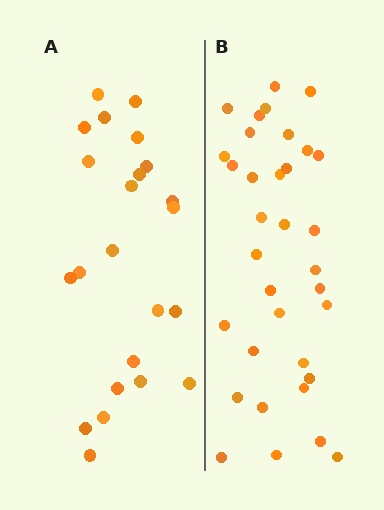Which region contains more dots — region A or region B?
Region B (the right region) has more dots.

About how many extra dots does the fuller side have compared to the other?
Region B has roughly 12 or so more dots than region A.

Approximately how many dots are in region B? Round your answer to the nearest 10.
About 30 dots. (The exact count is 34, which rounds to 30.)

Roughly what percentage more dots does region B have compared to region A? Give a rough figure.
About 50% more.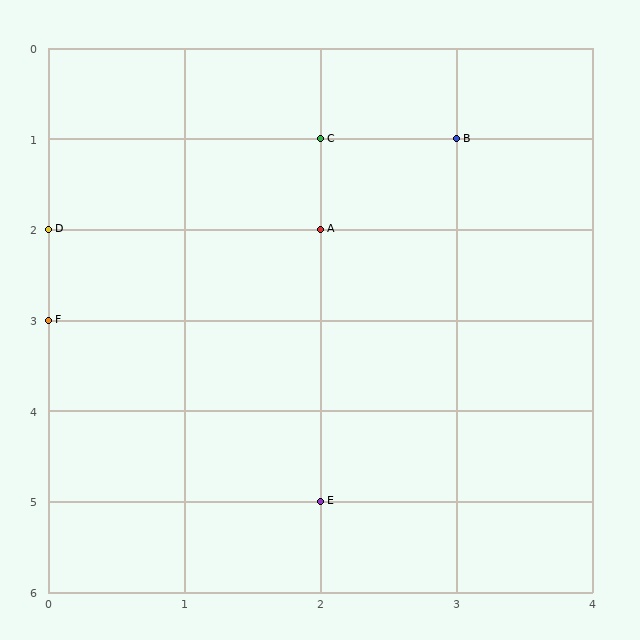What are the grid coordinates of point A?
Point A is at grid coordinates (2, 2).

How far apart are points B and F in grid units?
Points B and F are 3 columns and 2 rows apart (about 3.6 grid units diagonally).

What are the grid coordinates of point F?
Point F is at grid coordinates (0, 3).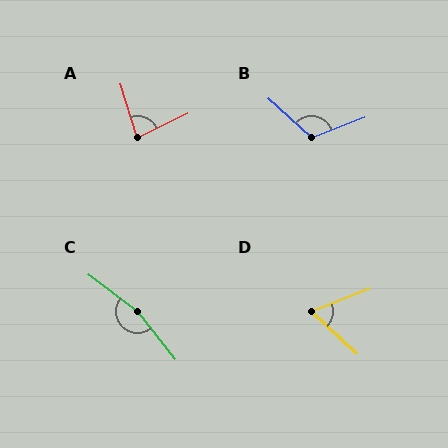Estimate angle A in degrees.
Approximately 81 degrees.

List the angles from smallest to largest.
D (64°), A (81°), B (116°), C (166°).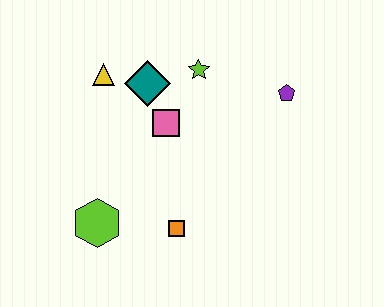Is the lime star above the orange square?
Yes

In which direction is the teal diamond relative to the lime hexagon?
The teal diamond is above the lime hexagon.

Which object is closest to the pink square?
The teal diamond is closest to the pink square.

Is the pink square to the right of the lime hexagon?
Yes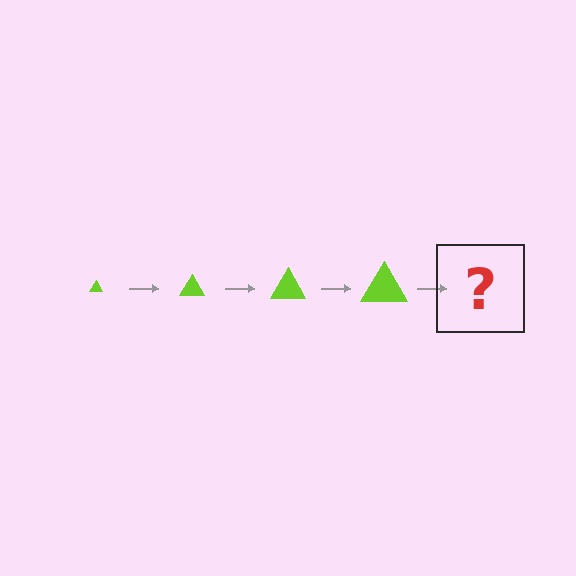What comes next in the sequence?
The next element should be a lime triangle, larger than the previous one.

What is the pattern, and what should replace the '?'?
The pattern is that the triangle gets progressively larger each step. The '?' should be a lime triangle, larger than the previous one.